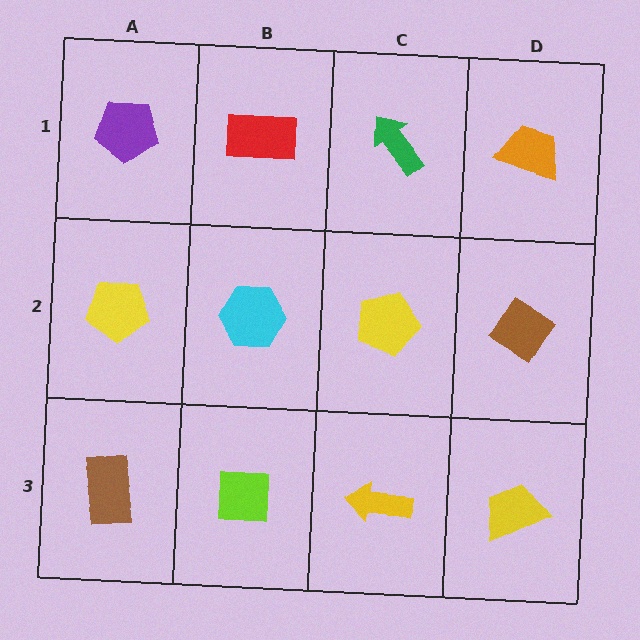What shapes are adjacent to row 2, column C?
A green arrow (row 1, column C), a yellow arrow (row 3, column C), a cyan hexagon (row 2, column B), a brown diamond (row 2, column D).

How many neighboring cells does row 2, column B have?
4.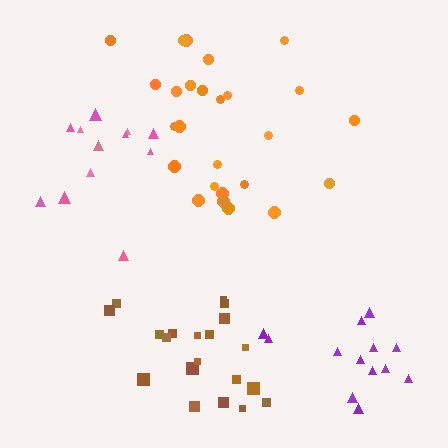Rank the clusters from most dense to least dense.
purple, orange, brown, pink.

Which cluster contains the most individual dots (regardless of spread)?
Orange (26).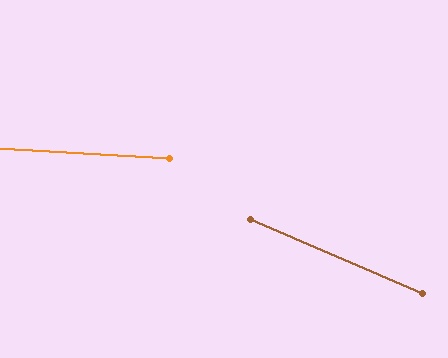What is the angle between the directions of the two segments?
Approximately 20 degrees.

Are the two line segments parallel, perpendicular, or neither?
Neither parallel nor perpendicular — they differ by about 20°.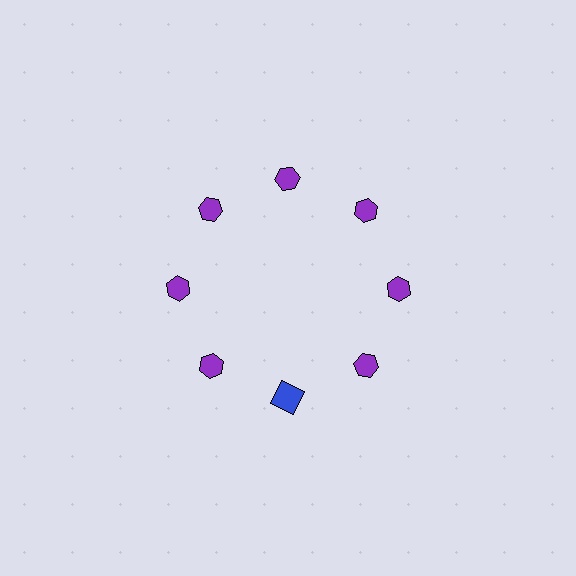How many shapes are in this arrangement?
There are 8 shapes arranged in a ring pattern.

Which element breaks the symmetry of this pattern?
The blue square at roughly the 6 o'clock position breaks the symmetry. All other shapes are purple hexagons.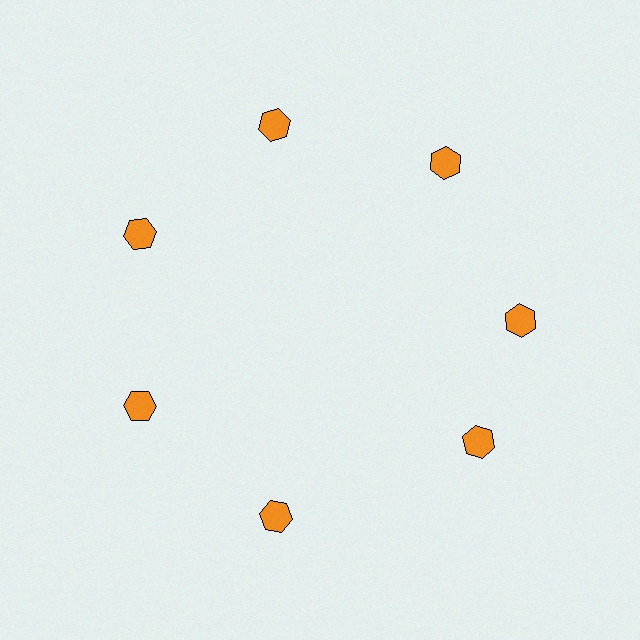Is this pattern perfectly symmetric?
No. The 7 orange hexagons are arranged in a ring, but one element near the 5 o'clock position is rotated out of alignment along the ring, breaking the 7-fold rotational symmetry.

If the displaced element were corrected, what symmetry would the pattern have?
It would have 7-fold rotational symmetry — the pattern would map onto itself every 51 degrees.